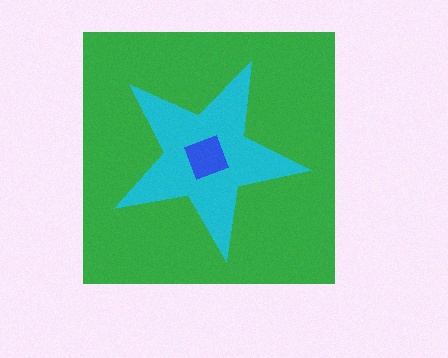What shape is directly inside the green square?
The cyan star.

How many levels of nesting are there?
3.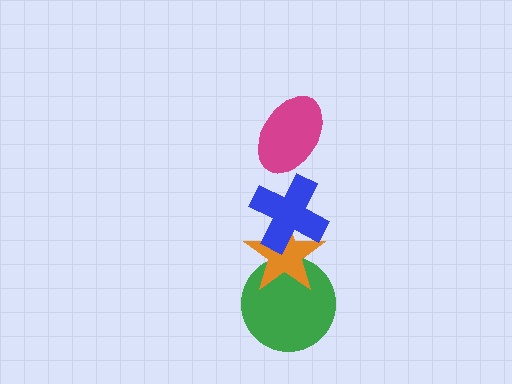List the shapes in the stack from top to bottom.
From top to bottom: the magenta ellipse, the blue cross, the orange star, the green circle.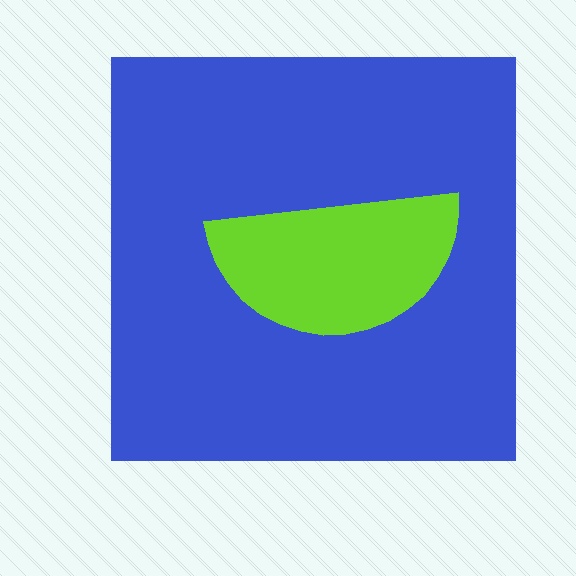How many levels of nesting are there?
2.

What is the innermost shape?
The lime semicircle.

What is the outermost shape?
The blue square.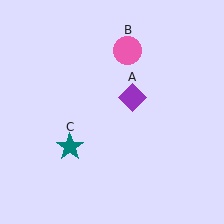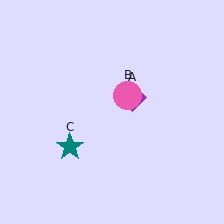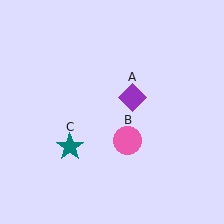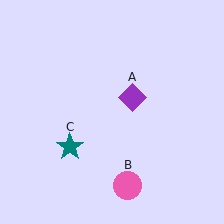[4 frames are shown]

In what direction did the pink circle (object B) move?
The pink circle (object B) moved down.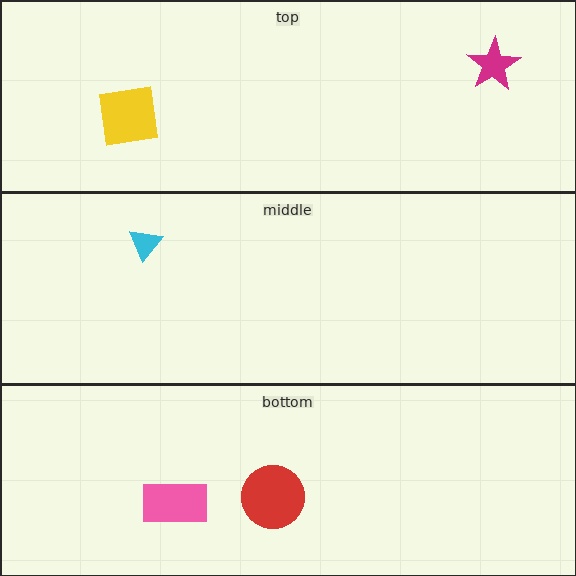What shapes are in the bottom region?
The red circle, the pink rectangle.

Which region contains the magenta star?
The top region.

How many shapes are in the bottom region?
2.